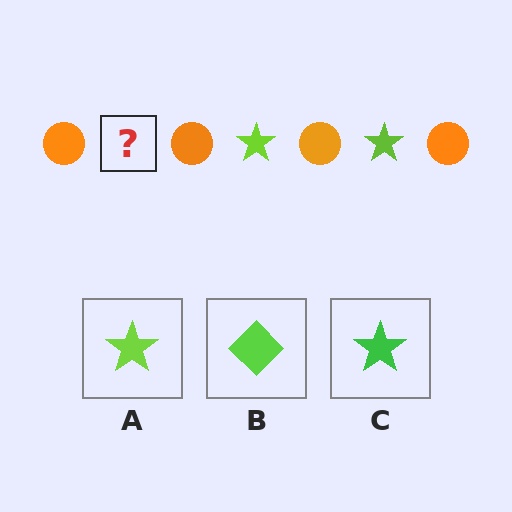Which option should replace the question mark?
Option A.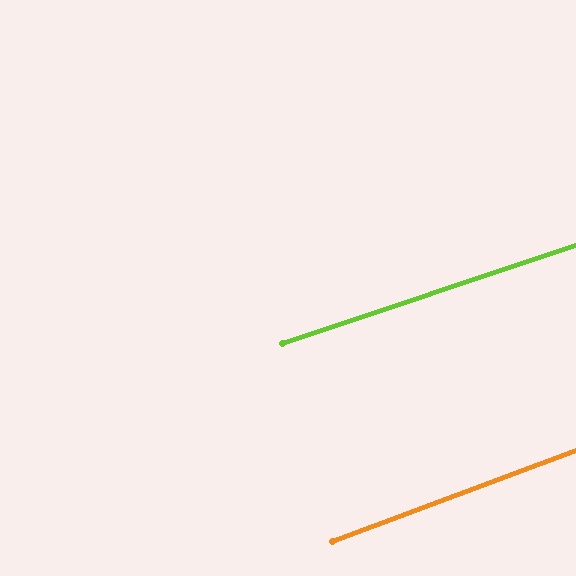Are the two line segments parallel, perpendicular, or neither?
Parallel — their directions differ by only 2.0°.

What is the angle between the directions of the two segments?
Approximately 2 degrees.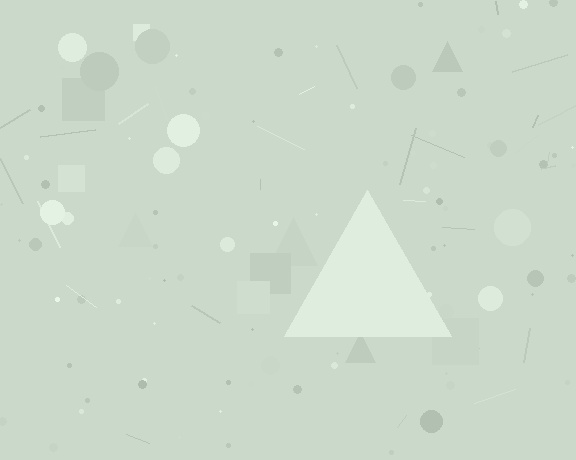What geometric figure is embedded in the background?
A triangle is embedded in the background.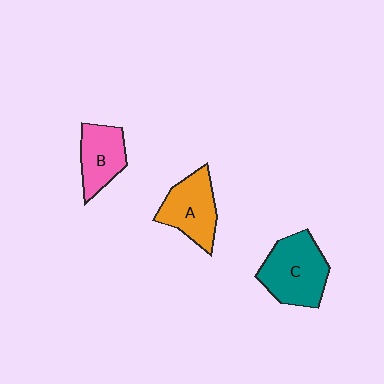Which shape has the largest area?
Shape C (teal).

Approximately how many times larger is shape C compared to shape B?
Approximately 1.4 times.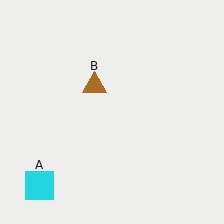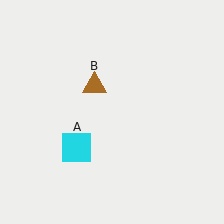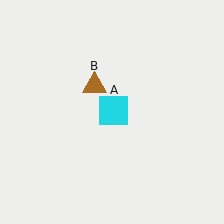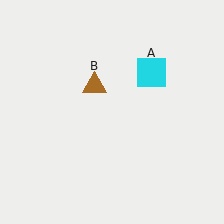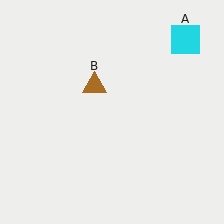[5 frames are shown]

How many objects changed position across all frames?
1 object changed position: cyan square (object A).